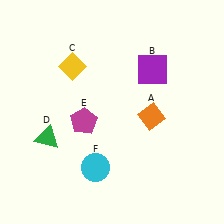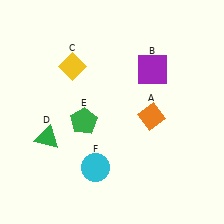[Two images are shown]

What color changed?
The pentagon (E) changed from magenta in Image 1 to green in Image 2.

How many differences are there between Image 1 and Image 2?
There is 1 difference between the two images.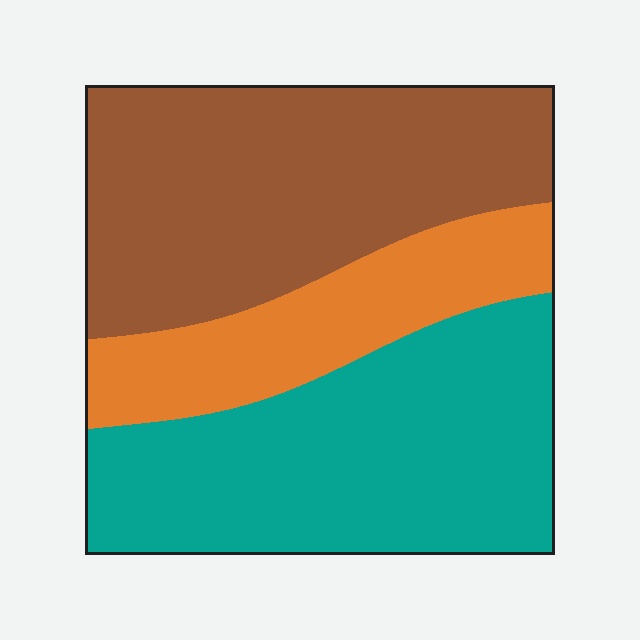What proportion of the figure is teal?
Teal covers about 40% of the figure.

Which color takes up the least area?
Orange, at roughly 20%.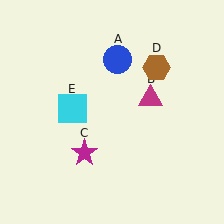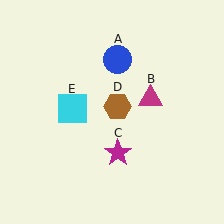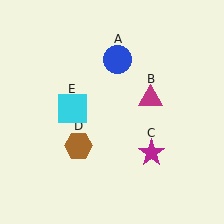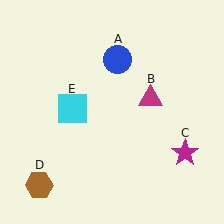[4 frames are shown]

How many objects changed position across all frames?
2 objects changed position: magenta star (object C), brown hexagon (object D).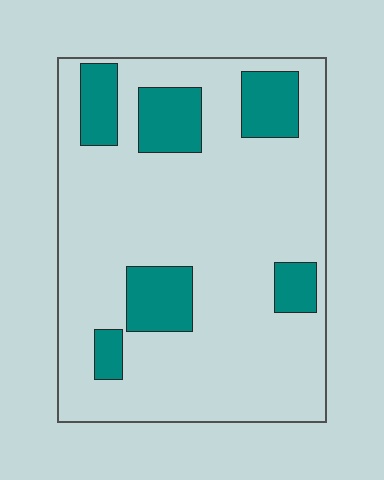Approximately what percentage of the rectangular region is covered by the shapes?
Approximately 20%.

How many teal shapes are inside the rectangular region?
6.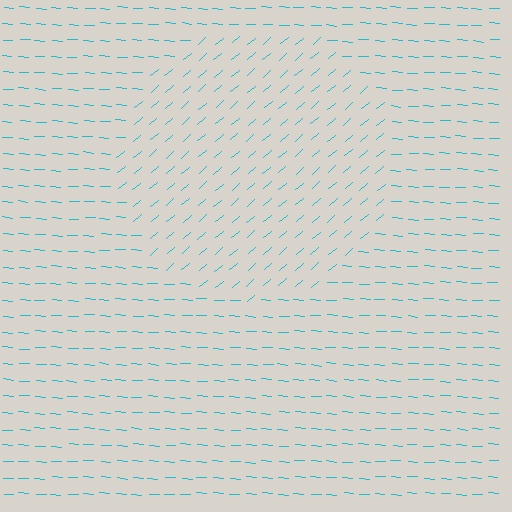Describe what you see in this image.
The image is filled with small cyan line segments. A circle region in the image has lines oriented differently from the surrounding lines, creating a visible texture boundary.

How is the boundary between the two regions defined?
The boundary is defined purely by a change in line orientation (approximately 45 degrees difference). All lines are the same color and thickness.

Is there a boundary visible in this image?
Yes, there is a texture boundary formed by a change in line orientation.